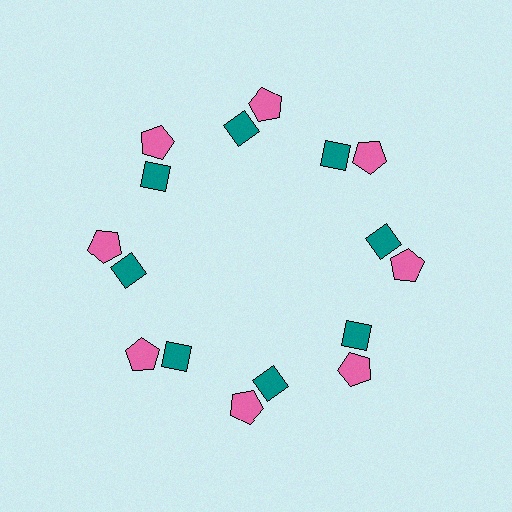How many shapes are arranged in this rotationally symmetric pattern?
There are 16 shapes, arranged in 8 groups of 2.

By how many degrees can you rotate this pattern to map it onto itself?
The pattern maps onto itself every 45 degrees of rotation.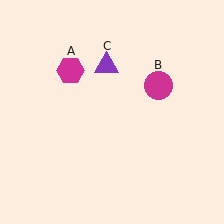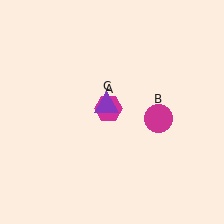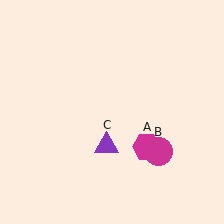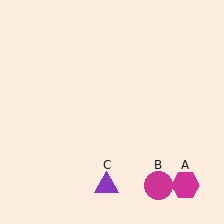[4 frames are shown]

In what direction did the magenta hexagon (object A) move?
The magenta hexagon (object A) moved down and to the right.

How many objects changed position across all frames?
3 objects changed position: magenta hexagon (object A), magenta circle (object B), purple triangle (object C).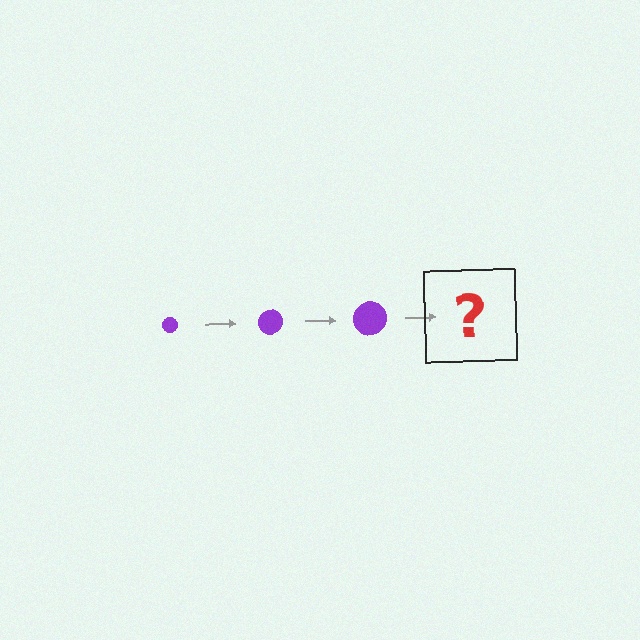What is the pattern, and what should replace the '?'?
The pattern is that the circle gets progressively larger each step. The '?' should be a purple circle, larger than the previous one.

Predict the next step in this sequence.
The next step is a purple circle, larger than the previous one.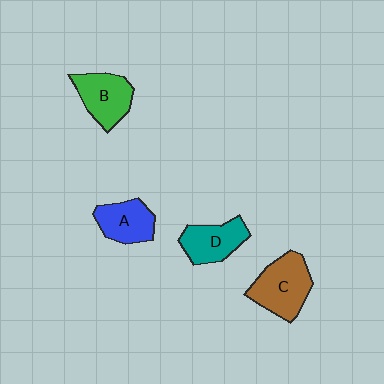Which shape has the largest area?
Shape C (brown).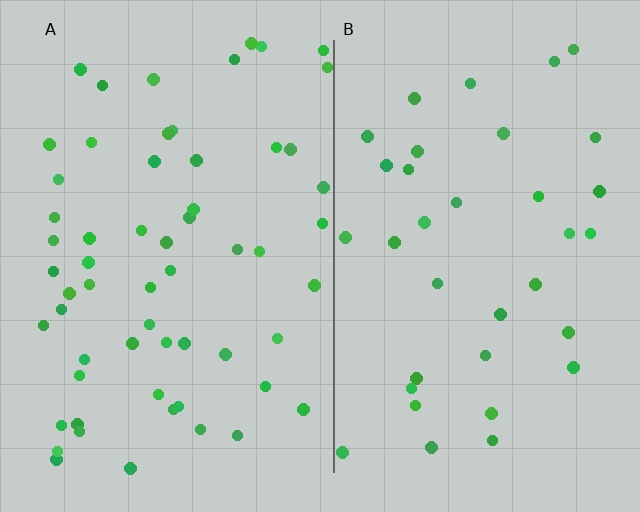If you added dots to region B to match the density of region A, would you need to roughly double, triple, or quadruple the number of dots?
Approximately double.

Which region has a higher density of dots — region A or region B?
A (the left).